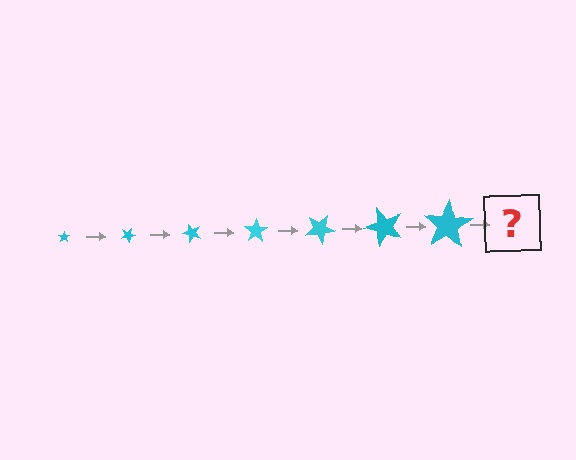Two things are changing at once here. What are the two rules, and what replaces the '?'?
The two rules are that the star grows larger each step and it rotates 25 degrees each step. The '?' should be a star, larger than the previous one and rotated 175 degrees from the start.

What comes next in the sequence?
The next element should be a star, larger than the previous one and rotated 175 degrees from the start.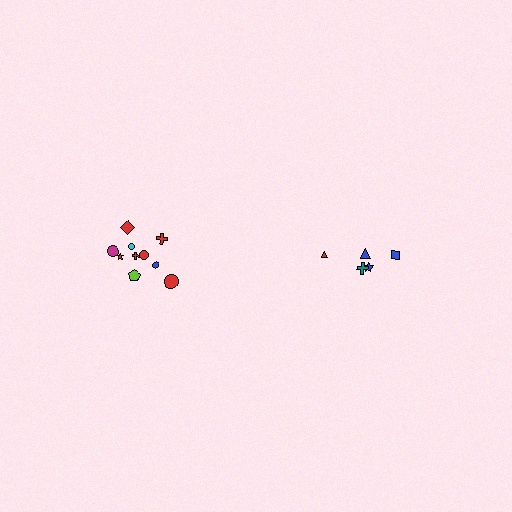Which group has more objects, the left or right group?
The left group.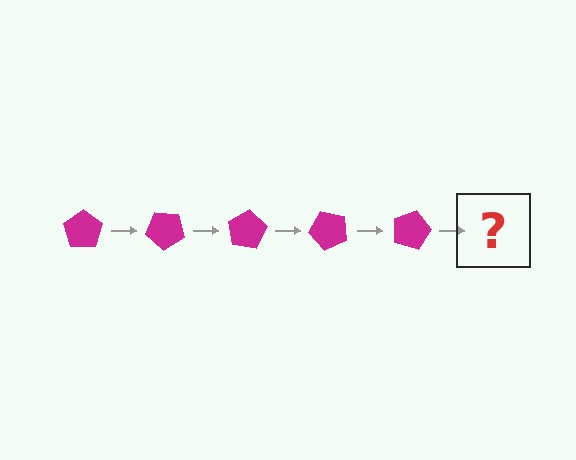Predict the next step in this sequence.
The next step is a magenta pentagon rotated 200 degrees.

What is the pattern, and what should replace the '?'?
The pattern is that the pentagon rotates 40 degrees each step. The '?' should be a magenta pentagon rotated 200 degrees.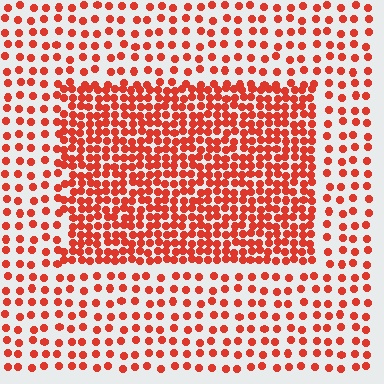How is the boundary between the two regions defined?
The boundary is defined by a change in element density (approximately 2.3x ratio). All elements are the same color, size, and shape.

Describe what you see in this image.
The image contains small red elements arranged at two different densities. A rectangle-shaped region is visible where the elements are more densely packed than the surrounding area.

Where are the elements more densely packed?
The elements are more densely packed inside the rectangle boundary.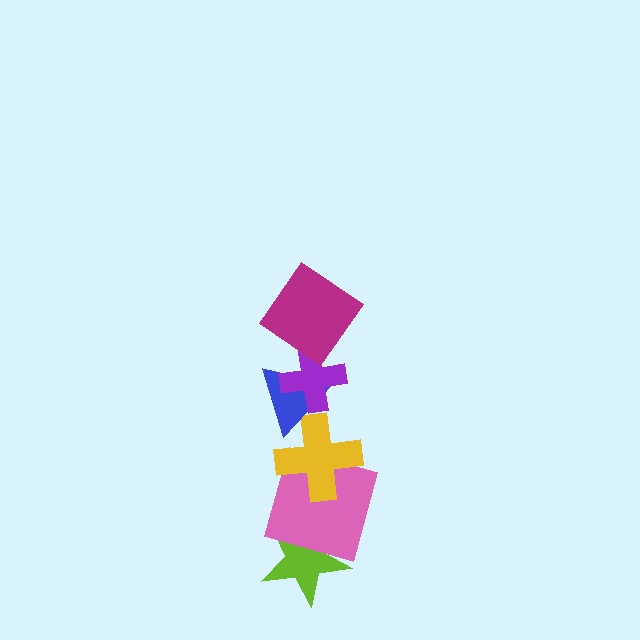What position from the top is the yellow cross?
The yellow cross is 4th from the top.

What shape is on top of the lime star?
The pink square is on top of the lime star.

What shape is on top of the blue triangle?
The purple cross is on top of the blue triangle.